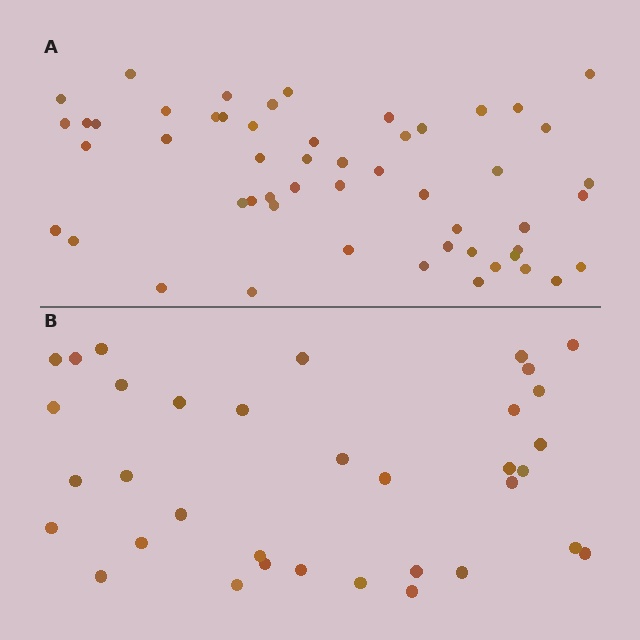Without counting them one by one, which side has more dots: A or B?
Region A (the top region) has more dots.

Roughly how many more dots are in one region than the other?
Region A has approximately 20 more dots than region B.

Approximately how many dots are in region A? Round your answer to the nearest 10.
About 50 dots. (The exact count is 53, which rounds to 50.)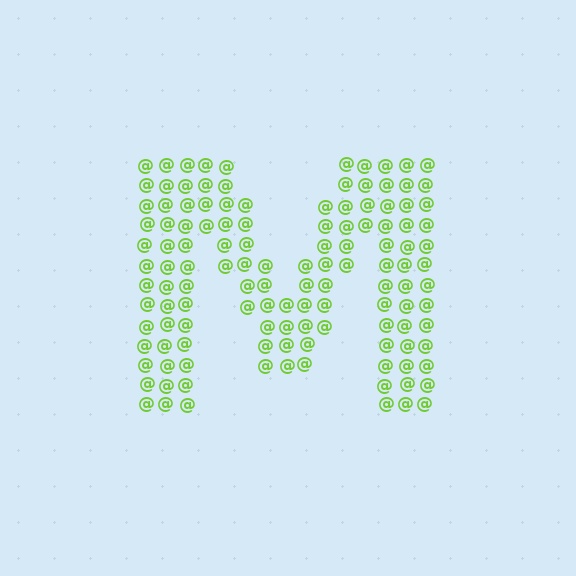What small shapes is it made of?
It is made of small at signs.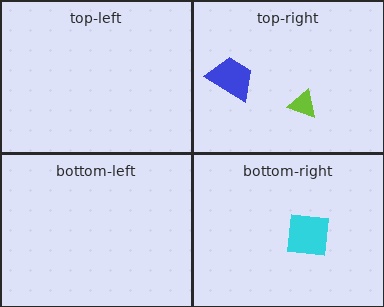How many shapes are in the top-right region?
2.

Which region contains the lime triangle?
The top-right region.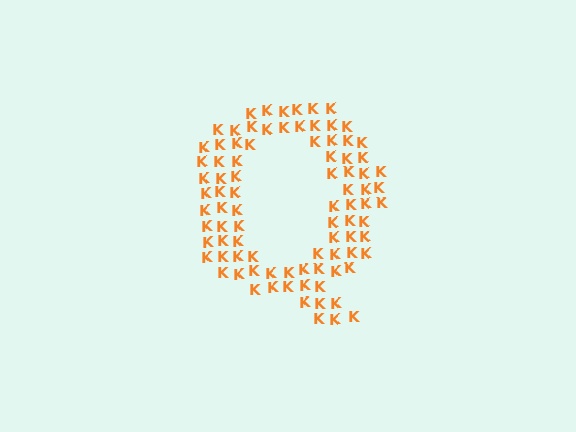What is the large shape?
The large shape is the letter Q.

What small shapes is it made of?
It is made of small letter K's.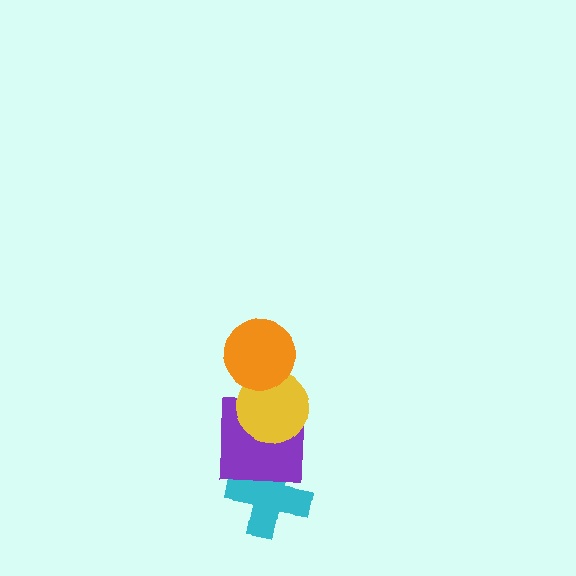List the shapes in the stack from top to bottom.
From top to bottom: the orange circle, the yellow circle, the purple square, the cyan cross.